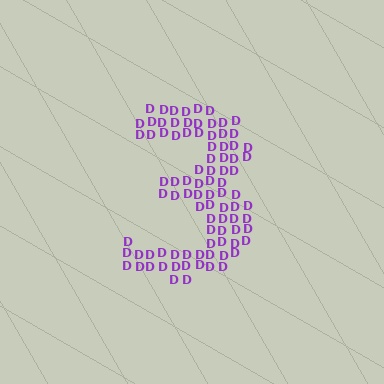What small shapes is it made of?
It is made of small letter D's.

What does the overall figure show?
The overall figure shows the digit 3.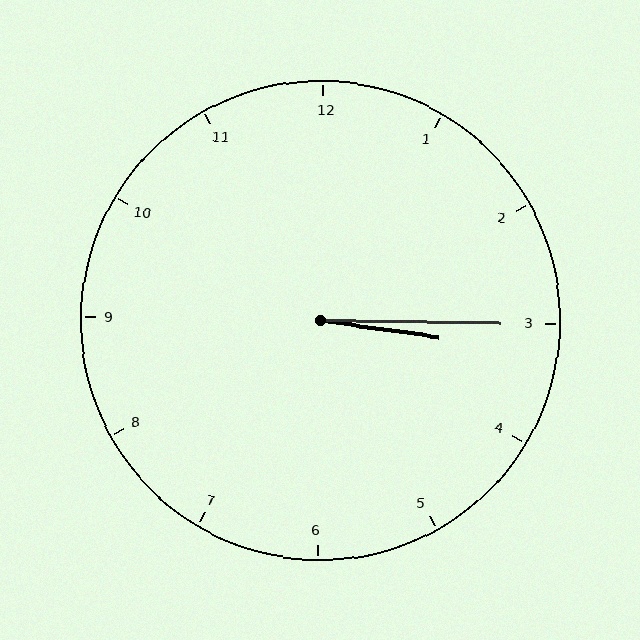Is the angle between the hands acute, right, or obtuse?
It is acute.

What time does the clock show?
3:15.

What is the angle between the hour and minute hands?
Approximately 8 degrees.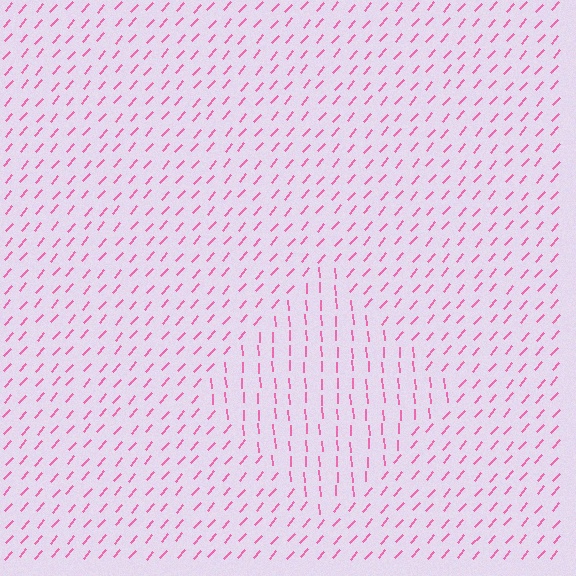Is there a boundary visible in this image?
Yes, there is a texture boundary formed by a change in line orientation.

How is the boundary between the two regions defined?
The boundary is defined purely by a change in line orientation (approximately 45 degrees difference). All lines are the same color and thickness.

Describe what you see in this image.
The image is filled with small pink line segments. A diamond region in the image has lines oriented differently from the surrounding lines, creating a visible texture boundary.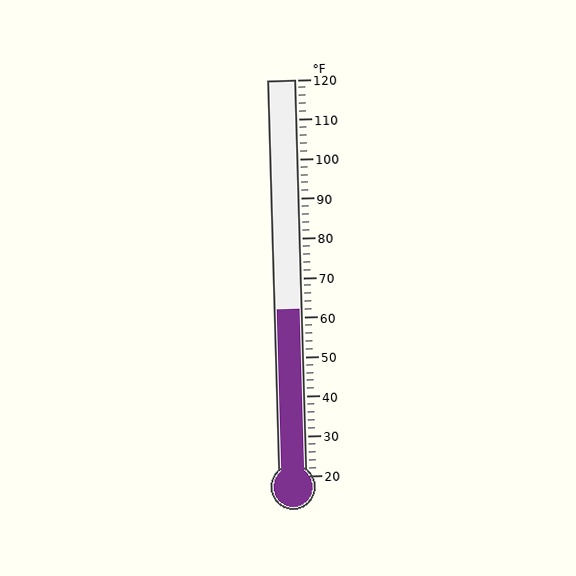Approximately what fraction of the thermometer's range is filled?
The thermometer is filled to approximately 40% of its range.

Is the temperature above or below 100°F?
The temperature is below 100°F.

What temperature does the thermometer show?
The thermometer shows approximately 62°F.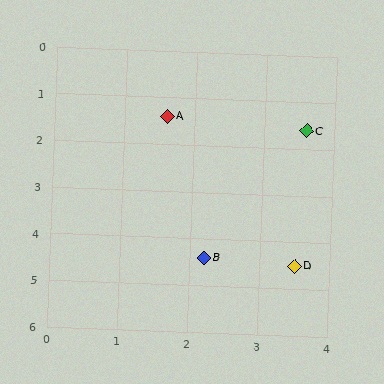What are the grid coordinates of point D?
Point D is at approximately (3.5, 4.5).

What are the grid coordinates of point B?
Point B is at approximately (2.2, 4.4).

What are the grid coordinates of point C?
Point C is at approximately (3.6, 1.6).